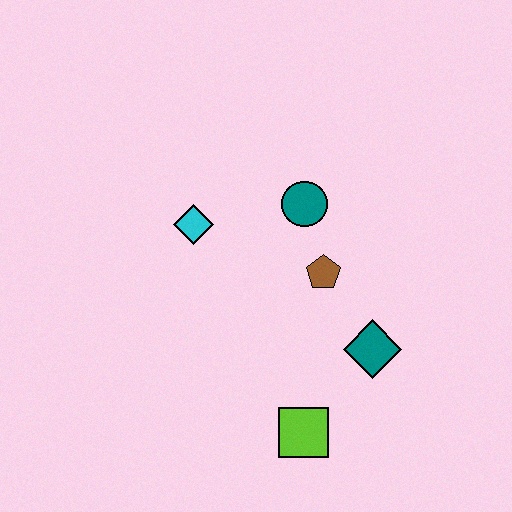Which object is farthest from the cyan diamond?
The lime square is farthest from the cyan diamond.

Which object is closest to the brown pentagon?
The teal circle is closest to the brown pentagon.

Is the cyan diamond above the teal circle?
No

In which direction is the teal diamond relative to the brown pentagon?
The teal diamond is below the brown pentagon.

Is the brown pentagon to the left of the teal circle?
No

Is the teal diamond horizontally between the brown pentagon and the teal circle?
No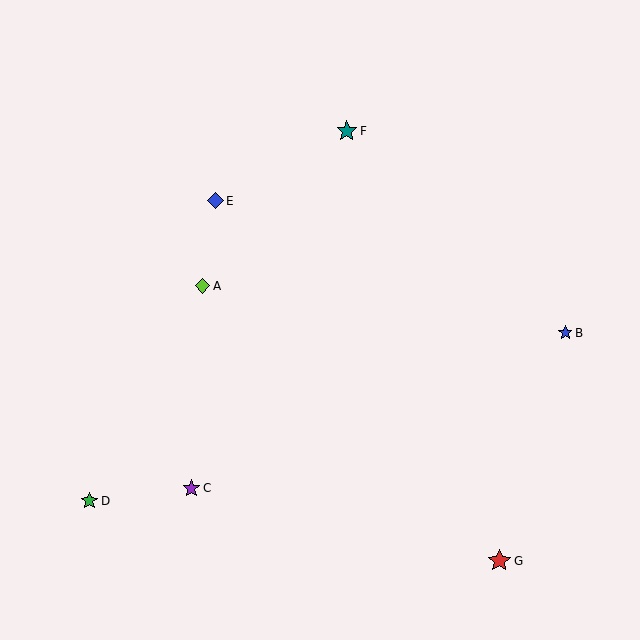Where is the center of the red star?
The center of the red star is at (499, 561).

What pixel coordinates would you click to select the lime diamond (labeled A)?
Click at (203, 286) to select the lime diamond A.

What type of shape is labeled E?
Shape E is a blue diamond.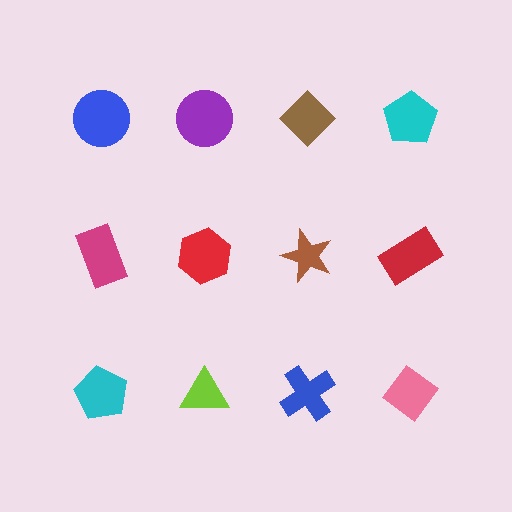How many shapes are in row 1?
4 shapes.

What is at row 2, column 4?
A red rectangle.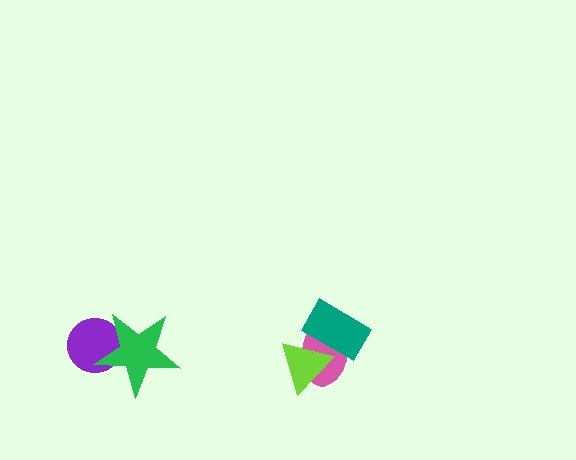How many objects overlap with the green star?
1 object overlaps with the green star.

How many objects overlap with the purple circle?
1 object overlaps with the purple circle.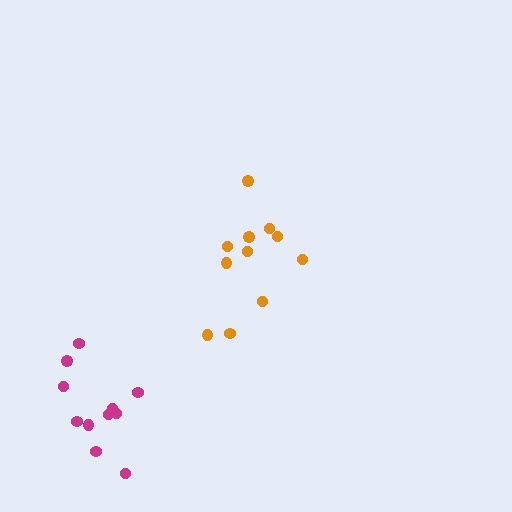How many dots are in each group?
Group 1: 11 dots, Group 2: 11 dots (22 total).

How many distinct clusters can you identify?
There are 2 distinct clusters.